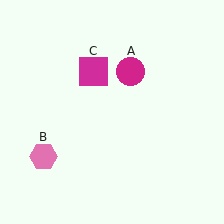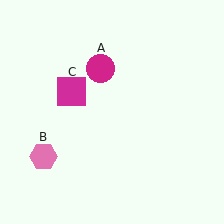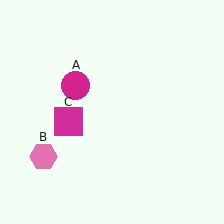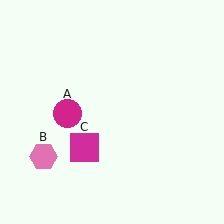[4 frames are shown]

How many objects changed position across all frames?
2 objects changed position: magenta circle (object A), magenta square (object C).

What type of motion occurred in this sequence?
The magenta circle (object A), magenta square (object C) rotated counterclockwise around the center of the scene.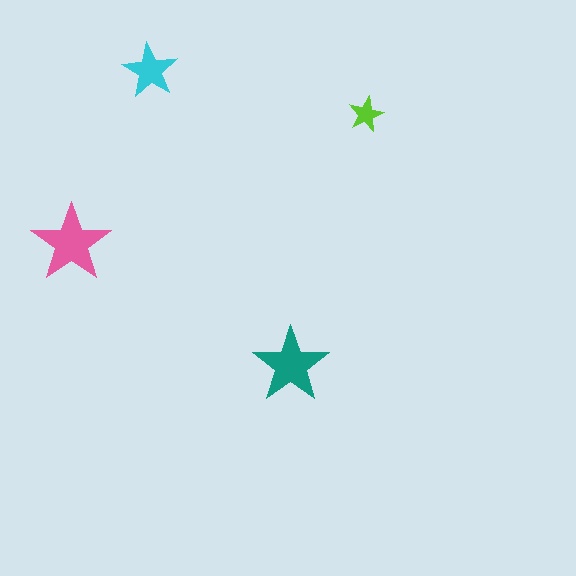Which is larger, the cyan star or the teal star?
The teal one.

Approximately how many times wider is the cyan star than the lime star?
About 1.5 times wider.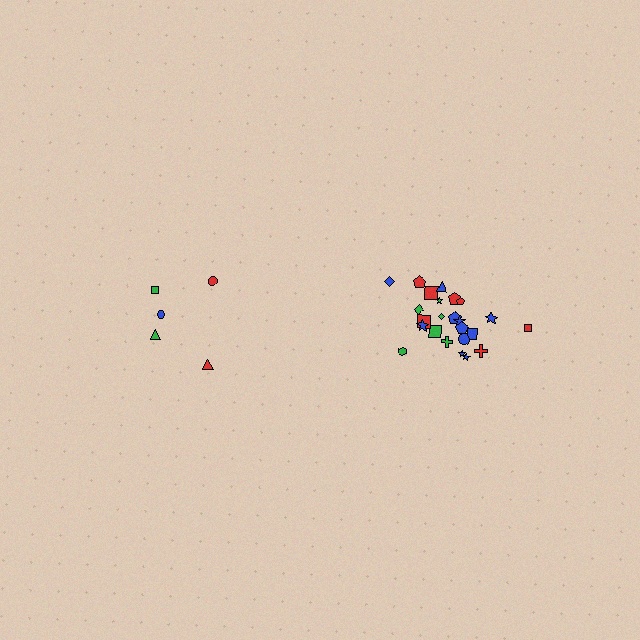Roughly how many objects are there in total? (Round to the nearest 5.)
Roughly 30 objects in total.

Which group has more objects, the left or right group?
The right group.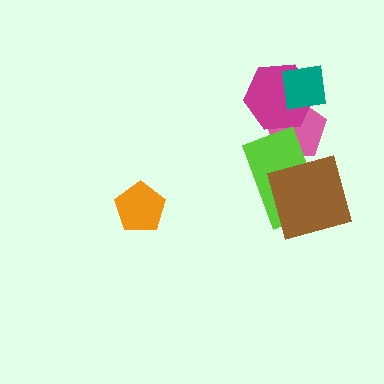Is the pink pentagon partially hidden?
Yes, it is partially covered by another shape.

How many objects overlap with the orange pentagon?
0 objects overlap with the orange pentagon.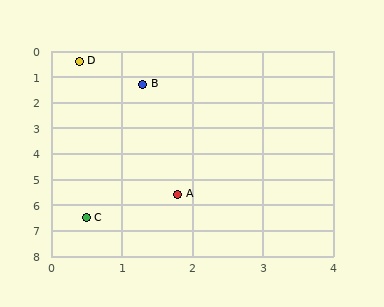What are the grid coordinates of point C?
Point C is at approximately (0.5, 6.5).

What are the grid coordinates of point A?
Point A is at approximately (1.8, 5.6).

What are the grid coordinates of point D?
Point D is at approximately (0.4, 0.4).